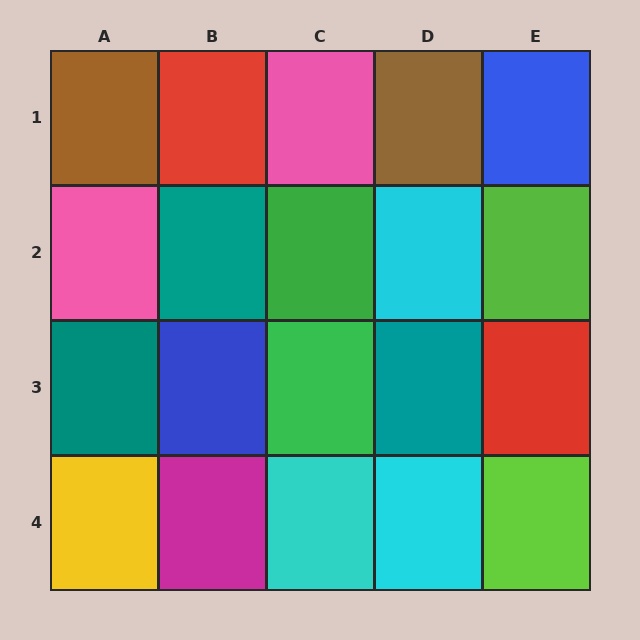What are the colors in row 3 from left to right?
Teal, blue, green, teal, red.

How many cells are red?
2 cells are red.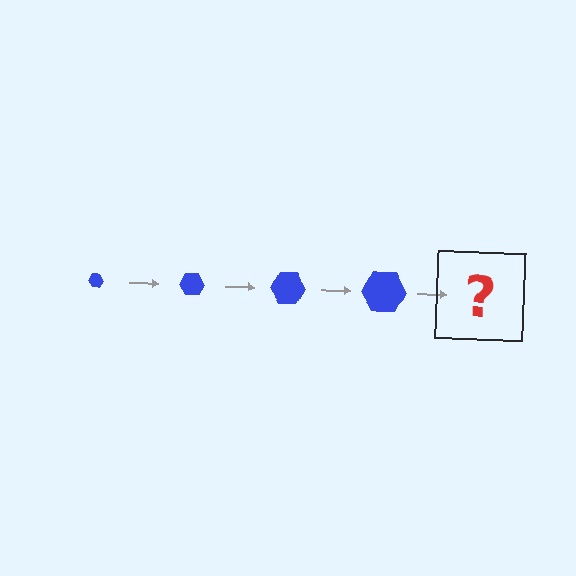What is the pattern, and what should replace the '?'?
The pattern is that the hexagon gets progressively larger each step. The '?' should be a blue hexagon, larger than the previous one.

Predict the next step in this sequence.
The next step is a blue hexagon, larger than the previous one.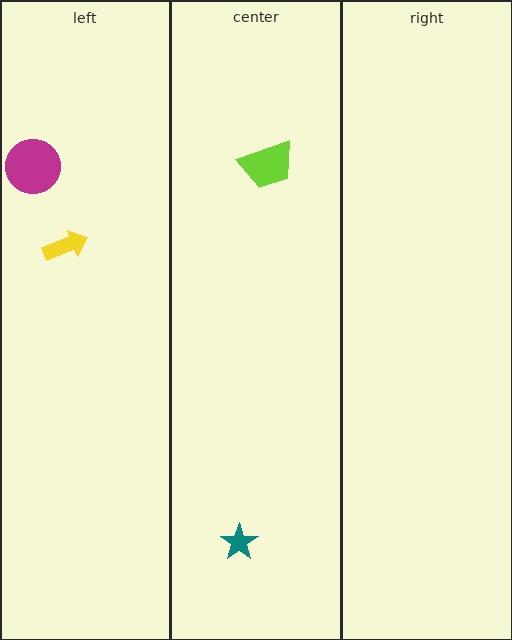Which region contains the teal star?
The center region.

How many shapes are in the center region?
2.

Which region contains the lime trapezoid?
The center region.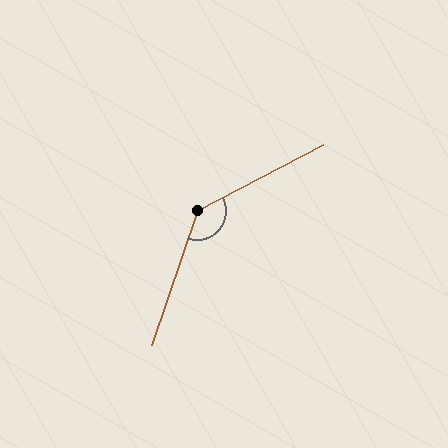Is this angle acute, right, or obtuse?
It is obtuse.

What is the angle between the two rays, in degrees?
Approximately 137 degrees.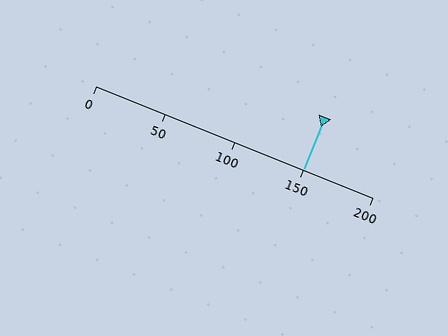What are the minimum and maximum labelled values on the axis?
The axis runs from 0 to 200.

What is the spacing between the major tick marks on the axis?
The major ticks are spaced 50 apart.